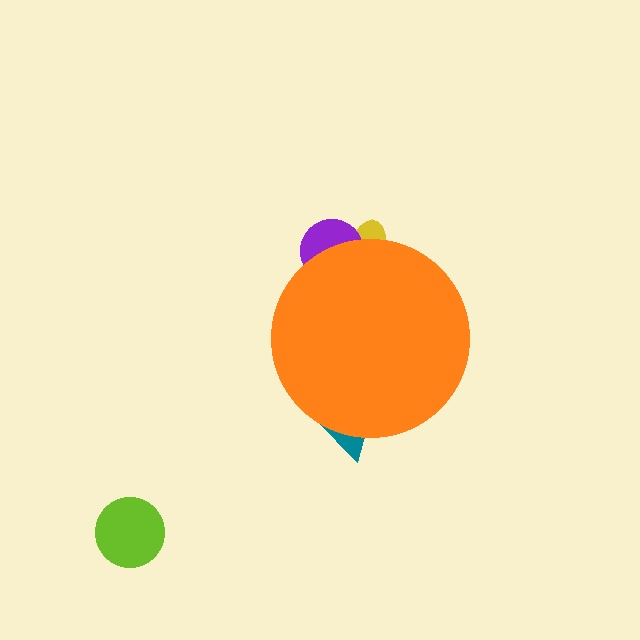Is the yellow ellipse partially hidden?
Yes, the yellow ellipse is partially hidden behind the orange circle.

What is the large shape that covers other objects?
An orange circle.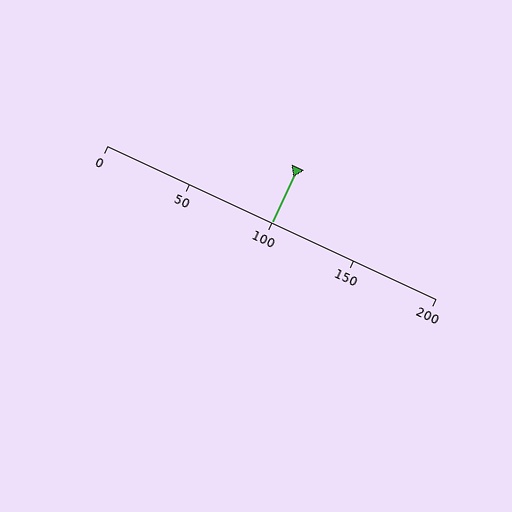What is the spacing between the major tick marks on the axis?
The major ticks are spaced 50 apart.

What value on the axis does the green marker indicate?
The marker indicates approximately 100.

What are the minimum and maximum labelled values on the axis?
The axis runs from 0 to 200.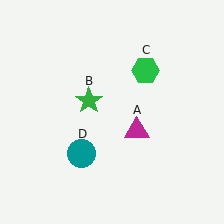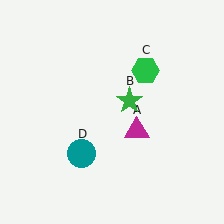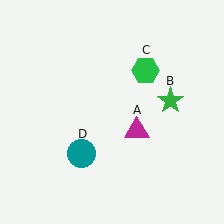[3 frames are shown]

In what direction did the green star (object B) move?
The green star (object B) moved right.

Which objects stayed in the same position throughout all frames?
Magenta triangle (object A) and green hexagon (object C) and teal circle (object D) remained stationary.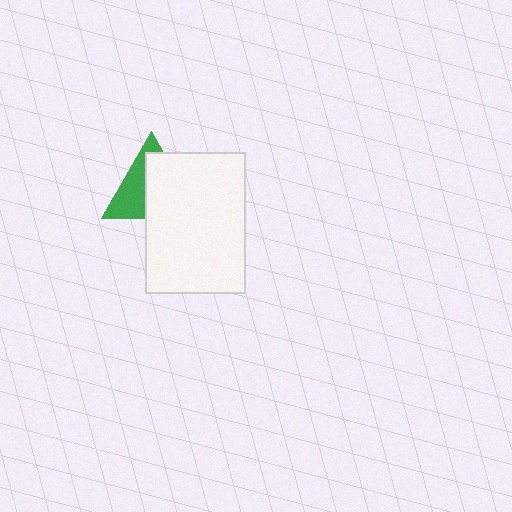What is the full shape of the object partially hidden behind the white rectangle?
The partially hidden object is a green triangle.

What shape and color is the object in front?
The object in front is a white rectangle.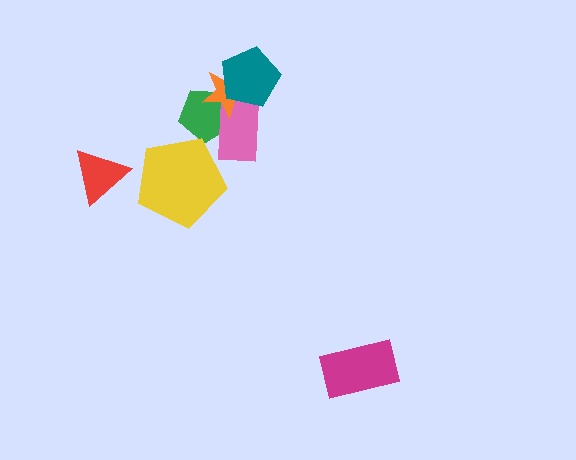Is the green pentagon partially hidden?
Yes, it is partially covered by another shape.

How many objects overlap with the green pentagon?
2 objects overlap with the green pentagon.